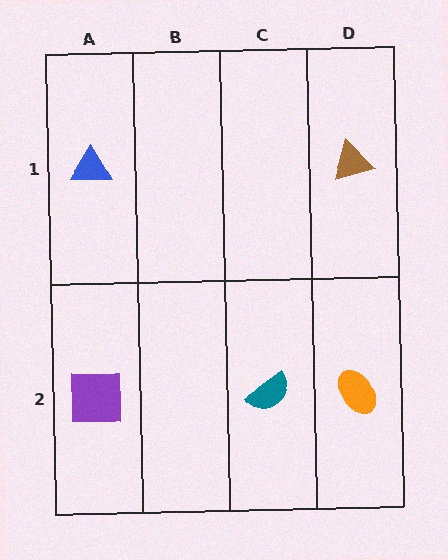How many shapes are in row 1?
2 shapes.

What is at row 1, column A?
A blue triangle.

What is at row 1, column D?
A brown triangle.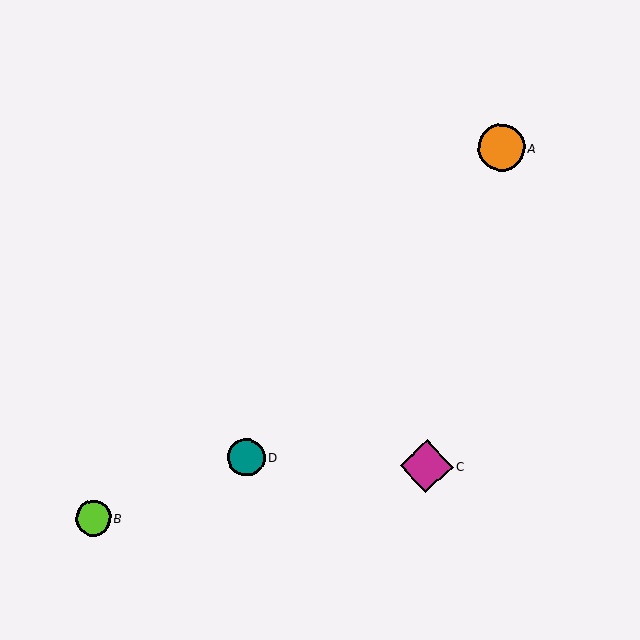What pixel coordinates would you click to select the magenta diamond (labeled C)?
Click at (426, 466) to select the magenta diamond C.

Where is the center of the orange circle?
The center of the orange circle is at (502, 148).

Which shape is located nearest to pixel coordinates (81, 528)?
The lime circle (labeled B) at (93, 518) is nearest to that location.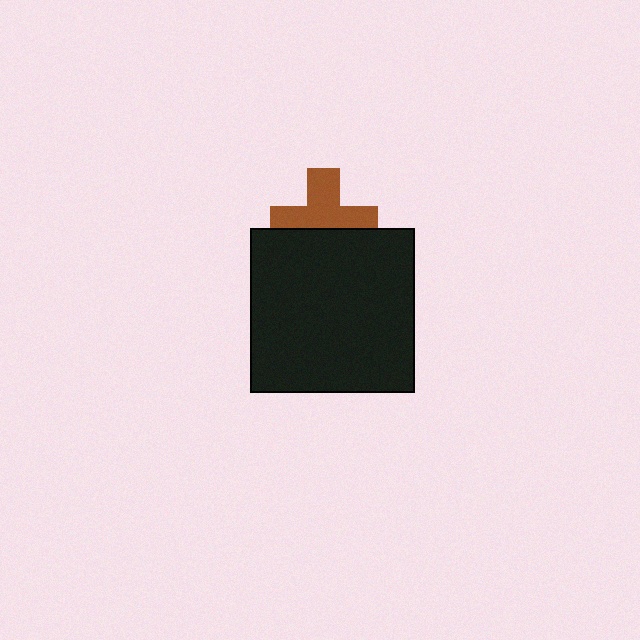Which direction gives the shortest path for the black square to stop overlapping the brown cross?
Moving down gives the shortest separation.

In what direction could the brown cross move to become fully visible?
The brown cross could move up. That would shift it out from behind the black square entirely.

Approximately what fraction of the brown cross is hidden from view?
Roughly 41% of the brown cross is hidden behind the black square.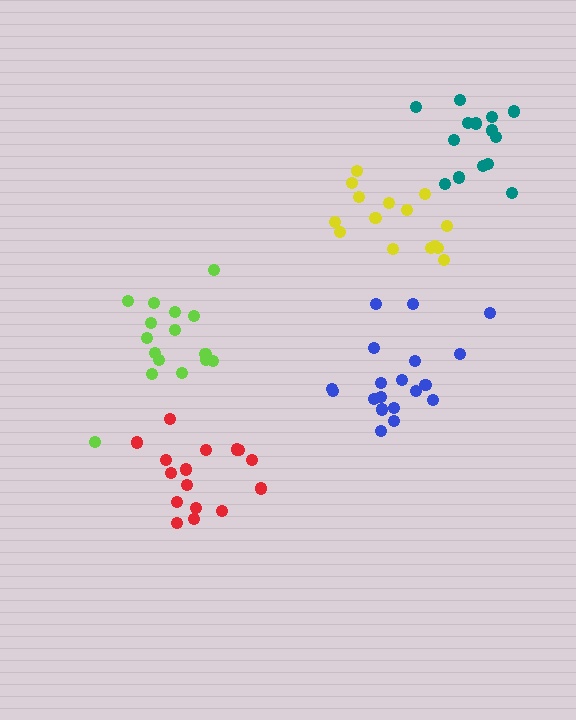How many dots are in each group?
Group 1: 17 dots, Group 2: 14 dots, Group 3: 16 dots, Group 4: 19 dots, Group 5: 15 dots (81 total).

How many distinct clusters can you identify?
There are 5 distinct clusters.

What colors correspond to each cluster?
The clusters are colored: red, teal, lime, blue, yellow.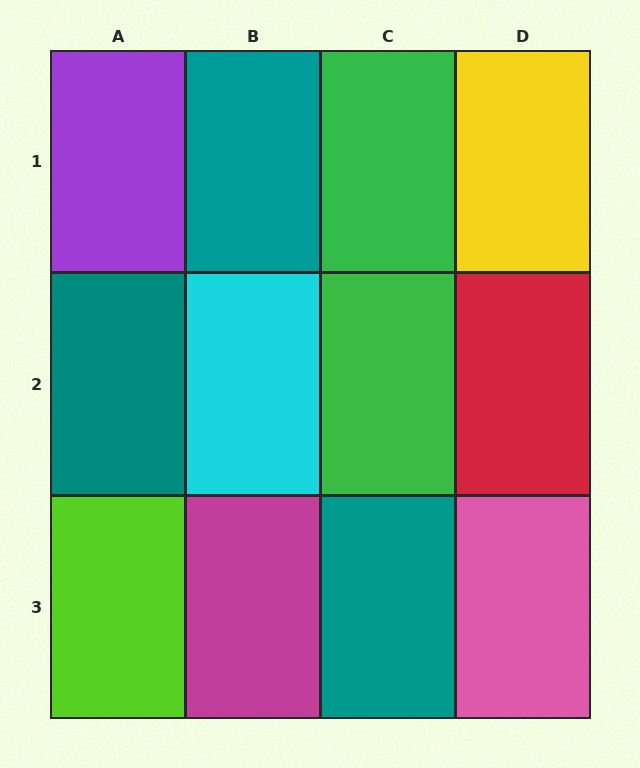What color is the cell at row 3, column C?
Teal.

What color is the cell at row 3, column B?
Magenta.